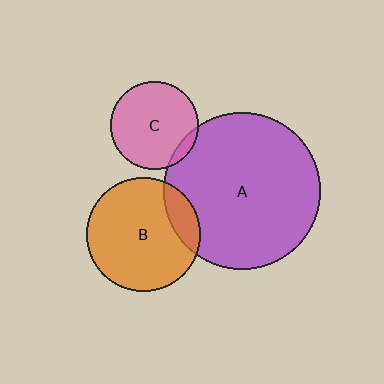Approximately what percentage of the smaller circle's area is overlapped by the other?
Approximately 5%.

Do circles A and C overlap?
Yes.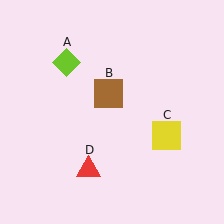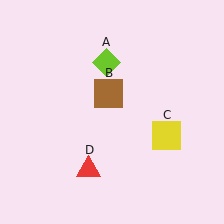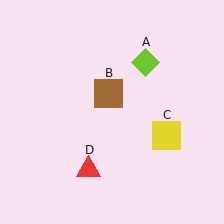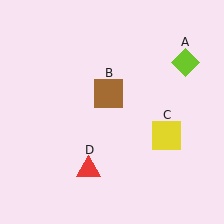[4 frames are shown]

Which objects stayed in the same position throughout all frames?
Brown square (object B) and yellow square (object C) and red triangle (object D) remained stationary.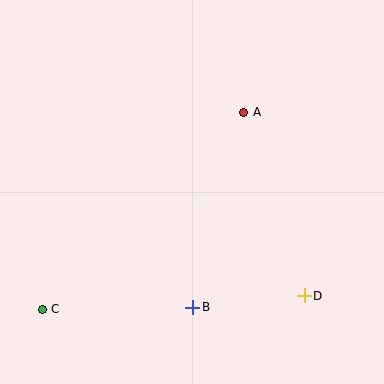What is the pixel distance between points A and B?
The distance between A and B is 202 pixels.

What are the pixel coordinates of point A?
Point A is at (244, 112).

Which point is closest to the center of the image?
Point A at (244, 112) is closest to the center.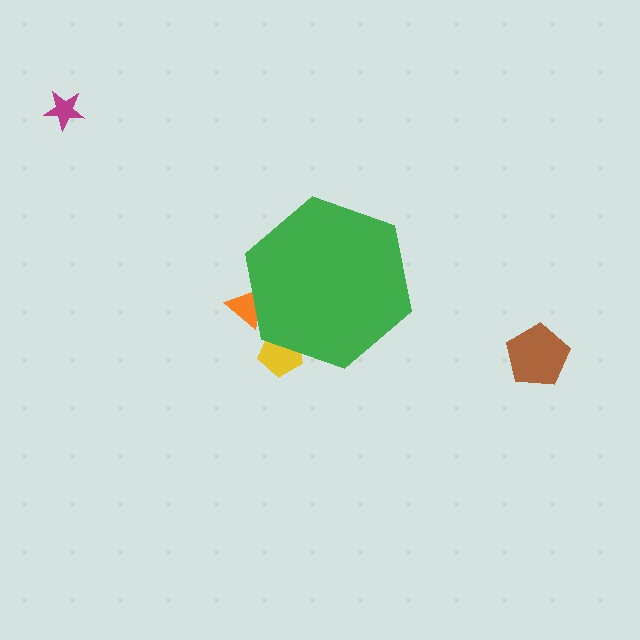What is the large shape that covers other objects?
A green hexagon.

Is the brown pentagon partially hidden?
No, the brown pentagon is fully visible.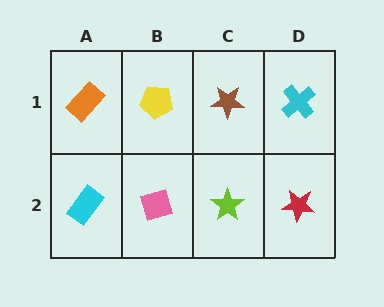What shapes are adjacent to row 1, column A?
A cyan rectangle (row 2, column A), a yellow pentagon (row 1, column B).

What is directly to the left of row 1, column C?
A yellow pentagon.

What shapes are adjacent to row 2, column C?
A brown star (row 1, column C), a pink diamond (row 2, column B), a red star (row 2, column D).